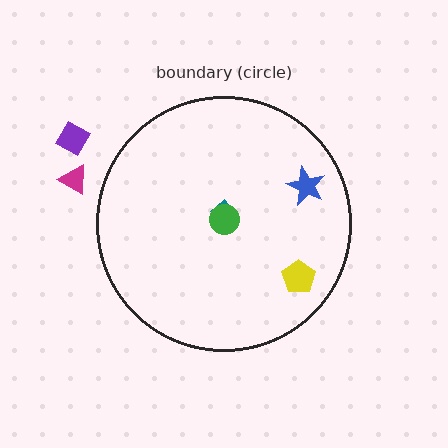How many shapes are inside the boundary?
4 inside, 2 outside.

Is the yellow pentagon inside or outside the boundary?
Inside.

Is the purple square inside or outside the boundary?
Outside.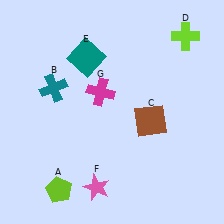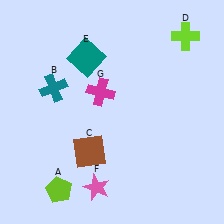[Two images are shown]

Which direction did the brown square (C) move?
The brown square (C) moved left.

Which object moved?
The brown square (C) moved left.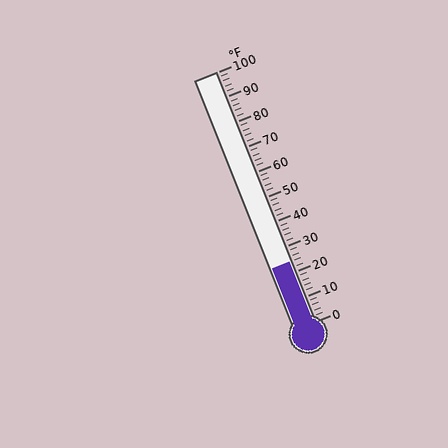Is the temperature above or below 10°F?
The temperature is above 10°F.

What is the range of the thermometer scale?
The thermometer scale ranges from 0°F to 100°F.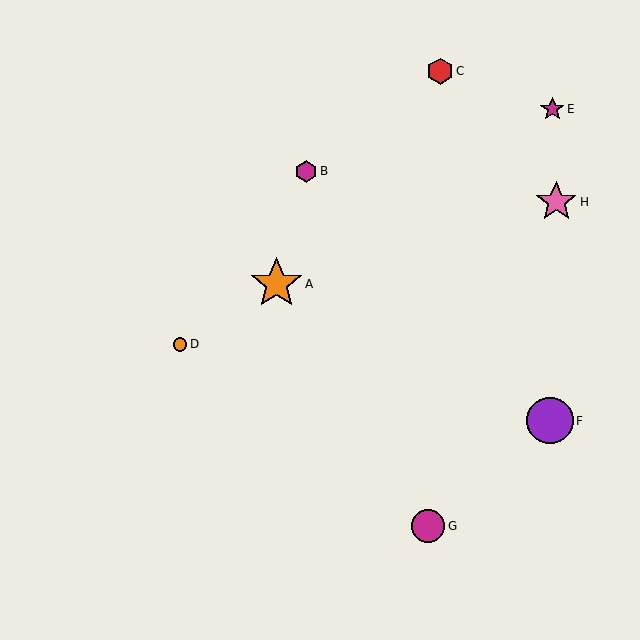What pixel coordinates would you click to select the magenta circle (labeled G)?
Click at (428, 526) to select the magenta circle G.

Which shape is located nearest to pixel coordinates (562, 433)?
The purple circle (labeled F) at (550, 421) is nearest to that location.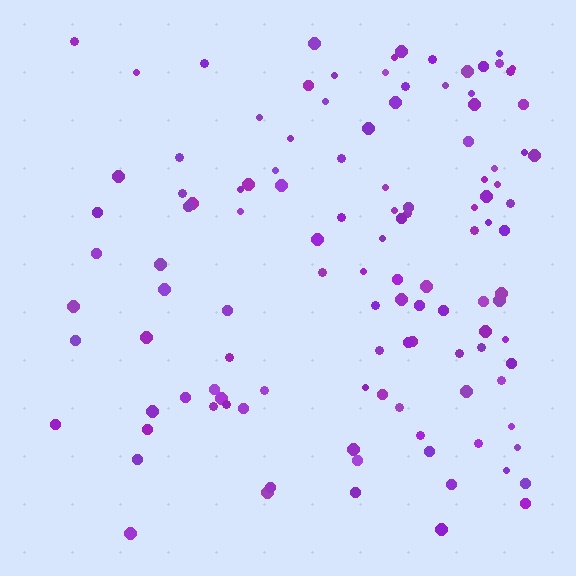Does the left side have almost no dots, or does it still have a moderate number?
Still a moderate number, just noticeably fewer than the right.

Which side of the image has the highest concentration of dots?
The right.